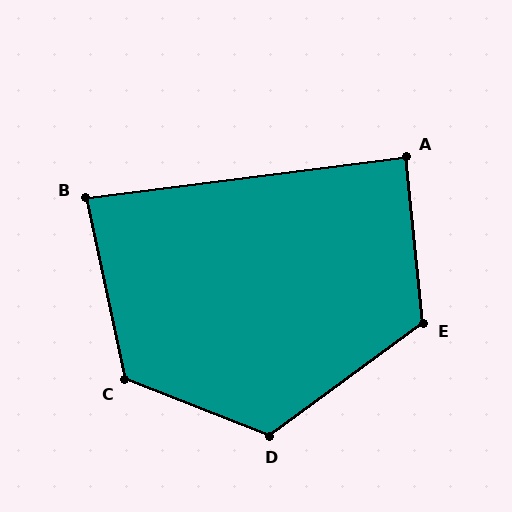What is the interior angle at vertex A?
Approximately 88 degrees (approximately right).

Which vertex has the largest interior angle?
C, at approximately 124 degrees.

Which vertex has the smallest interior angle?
B, at approximately 85 degrees.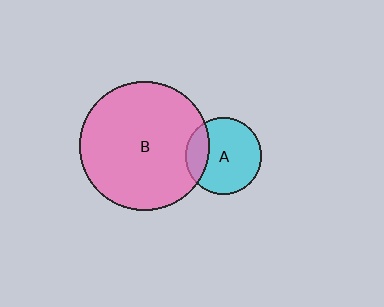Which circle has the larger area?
Circle B (pink).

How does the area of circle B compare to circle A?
Approximately 2.8 times.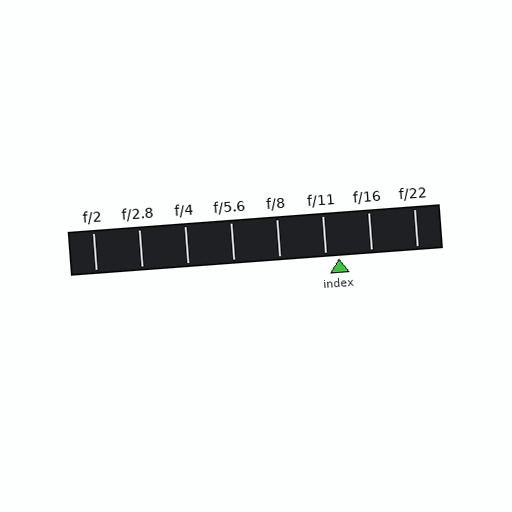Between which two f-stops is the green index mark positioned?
The index mark is between f/11 and f/16.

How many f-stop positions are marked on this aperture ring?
There are 8 f-stop positions marked.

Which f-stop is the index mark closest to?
The index mark is closest to f/11.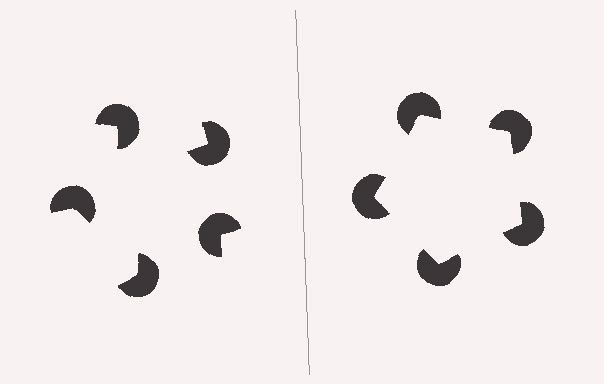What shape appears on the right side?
An illusory pentagon.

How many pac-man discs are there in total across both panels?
10 — 5 on each side.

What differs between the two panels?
The pac-man discs are positioned identically on both sides; only the wedge orientations differ. On the right they align to a pentagon; on the left they are misaligned.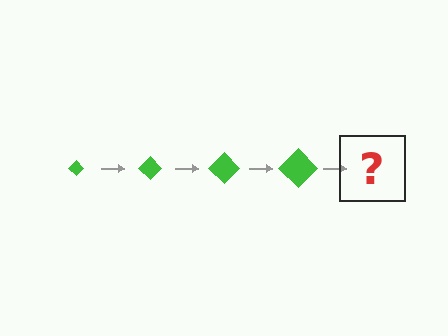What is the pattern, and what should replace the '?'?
The pattern is that the diamond gets progressively larger each step. The '?' should be a green diamond, larger than the previous one.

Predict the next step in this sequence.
The next step is a green diamond, larger than the previous one.